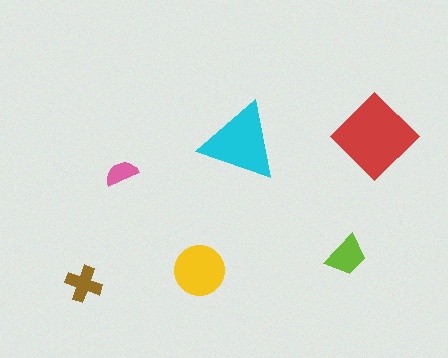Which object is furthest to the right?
The red diamond is rightmost.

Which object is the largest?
The red diamond.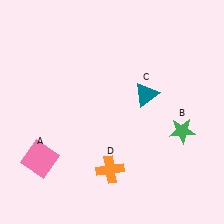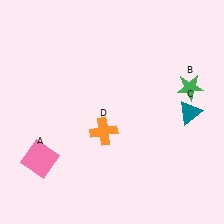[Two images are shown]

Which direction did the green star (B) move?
The green star (B) moved up.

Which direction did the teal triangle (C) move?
The teal triangle (C) moved right.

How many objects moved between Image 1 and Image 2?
3 objects moved between the two images.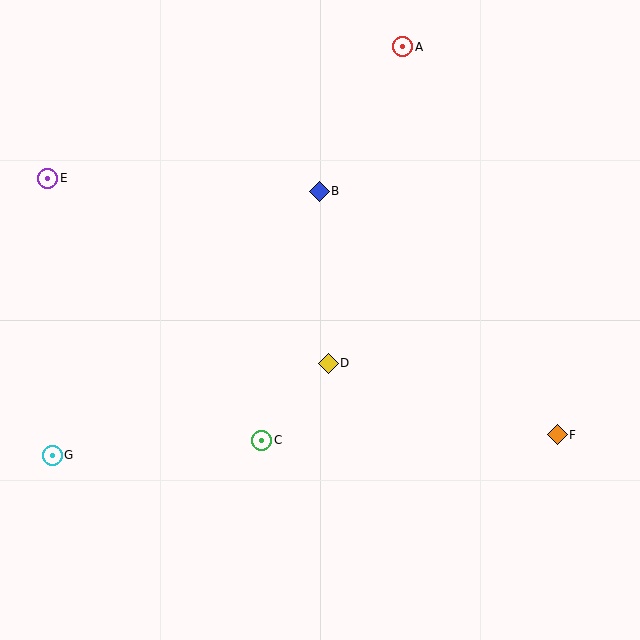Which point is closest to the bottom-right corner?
Point F is closest to the bottom-right corner.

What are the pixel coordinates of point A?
Point A is at (403, 47).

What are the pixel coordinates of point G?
Point G is at (52, 455).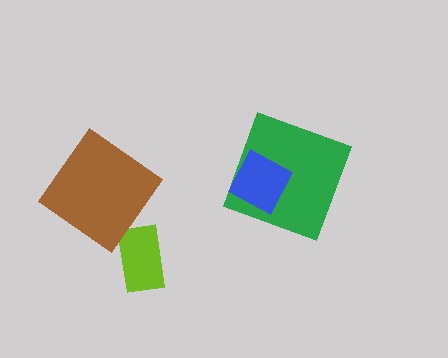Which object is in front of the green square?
The blue diamond is in front of the green square.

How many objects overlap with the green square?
1 object overlaps with the green square.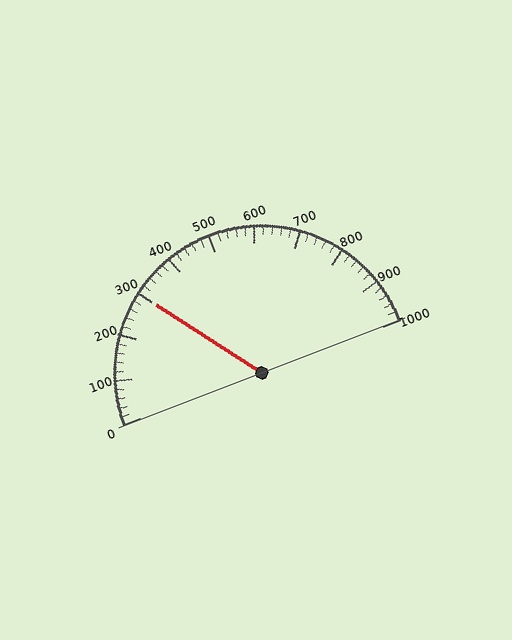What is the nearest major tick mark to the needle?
The nearest major tick mark is 300.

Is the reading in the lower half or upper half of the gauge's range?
The reading is in the lower half of the range (0 to 1000).